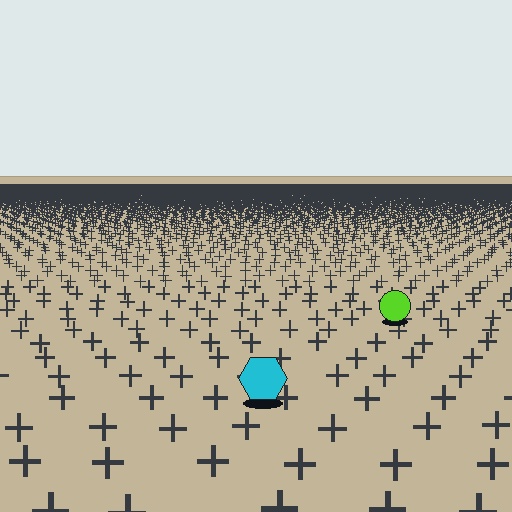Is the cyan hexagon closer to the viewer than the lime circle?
Yes. The cyan hexagon is closer — you can tell from the texture gradient: the ground texture is coarser near it.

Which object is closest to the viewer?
The cyan hexagon is closest. The texture marks near it are larger and more spread out.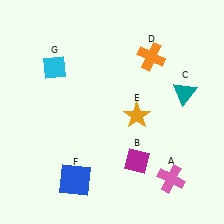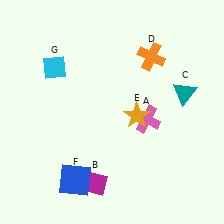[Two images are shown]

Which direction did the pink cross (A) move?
The pink cross (A) moved up.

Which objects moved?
The objects that moved are: the pink cross (A), the magenta diamond (B).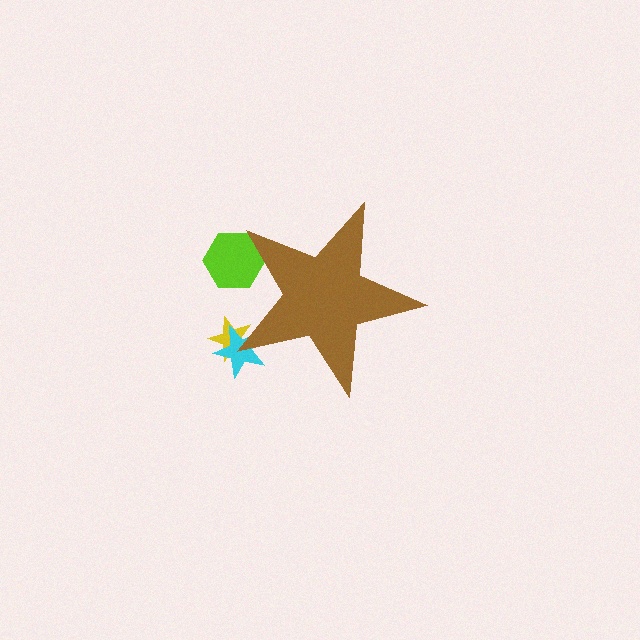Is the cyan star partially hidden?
Yes, the cyan star is partially hidden behind the brown star.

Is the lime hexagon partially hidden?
Yes, the lime hexagon is partially hidden behind the brown star.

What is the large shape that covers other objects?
A brown star.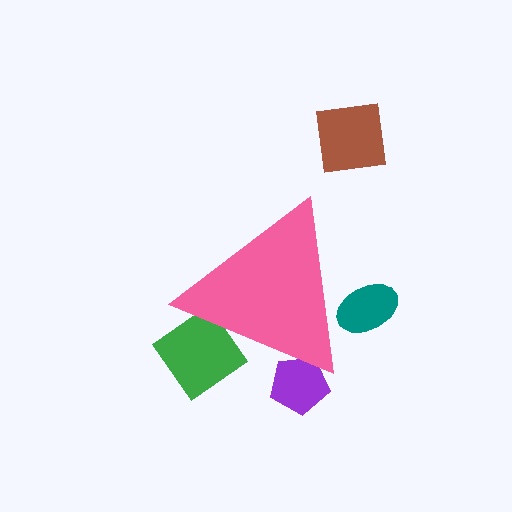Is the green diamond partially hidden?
Yes, the green diamond is partially hidden behind the pink triangle.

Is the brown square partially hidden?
No, the brown square is fully visible.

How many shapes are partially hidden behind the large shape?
3 shapes are partially hidden.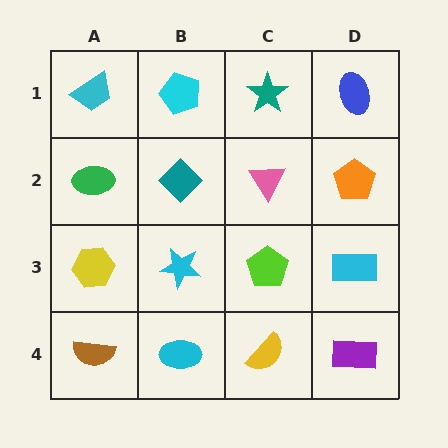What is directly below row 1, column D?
An orange pentagon.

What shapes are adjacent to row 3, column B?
A teal diamond (row 2, column B), a cyan ellipse (row 4, column B), a yellow hexagon (row 3, column A), a lime pentagon (row 3, column C).